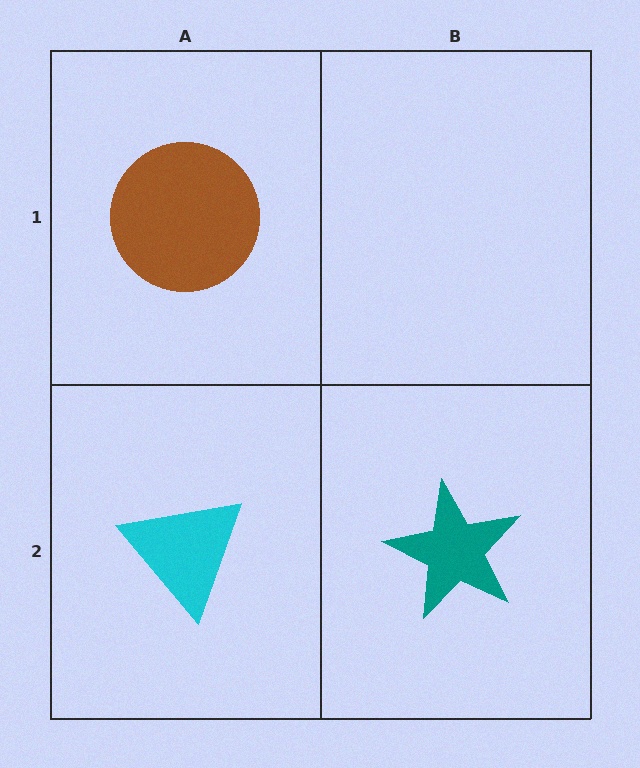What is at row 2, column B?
A teal star.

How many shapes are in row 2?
2 shapes.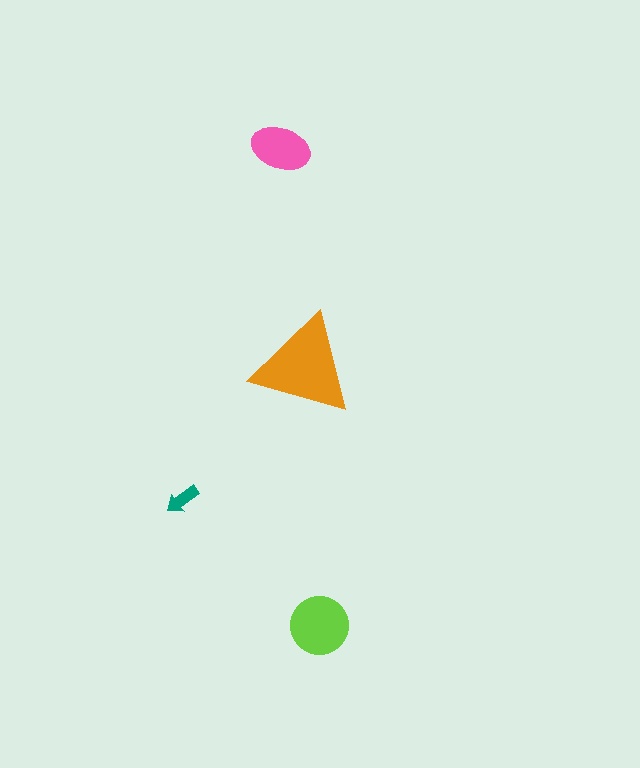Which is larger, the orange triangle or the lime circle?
The orange triangle.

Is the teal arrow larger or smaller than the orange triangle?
Smaller.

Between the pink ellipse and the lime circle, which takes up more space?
The lime circle.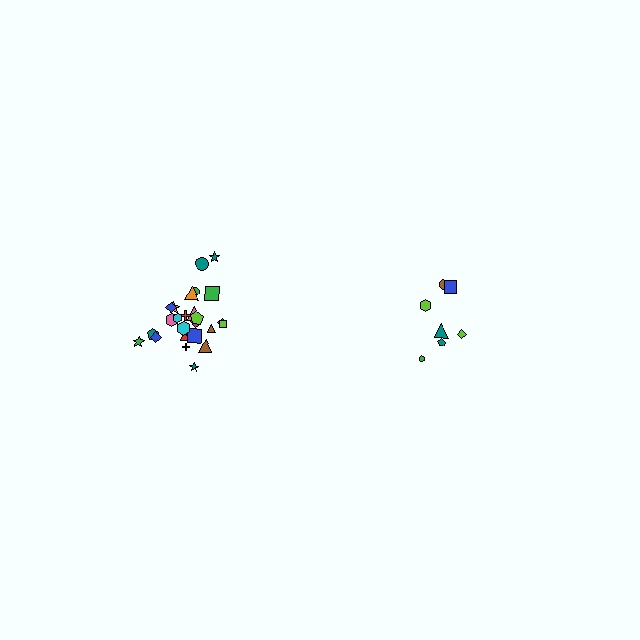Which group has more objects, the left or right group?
The left group.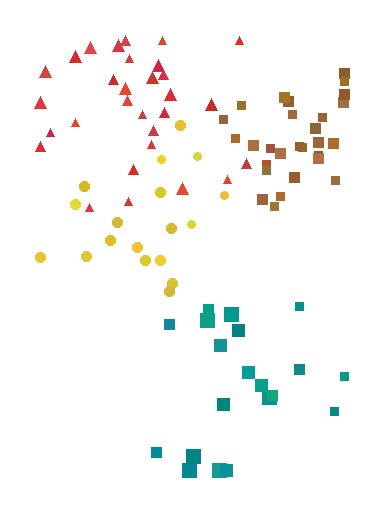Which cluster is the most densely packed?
Brown.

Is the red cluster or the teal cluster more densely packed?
Red.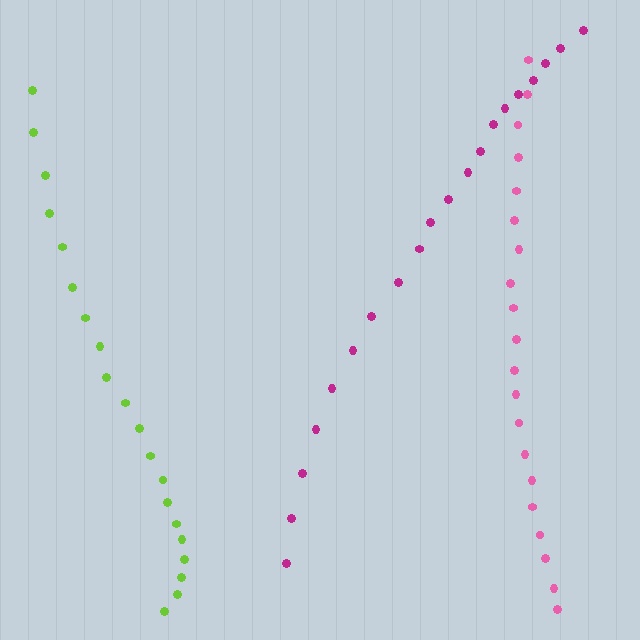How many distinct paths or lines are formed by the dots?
There are 3 distinct paths.